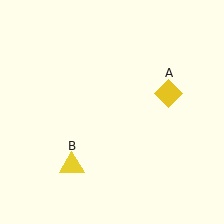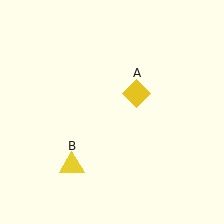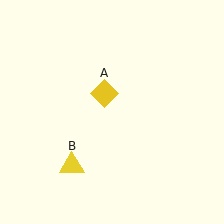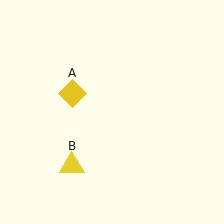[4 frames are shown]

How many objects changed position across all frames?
1 object changed position: yellow diamond (object A).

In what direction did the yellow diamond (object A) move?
The yellow diamond (object A) moved left.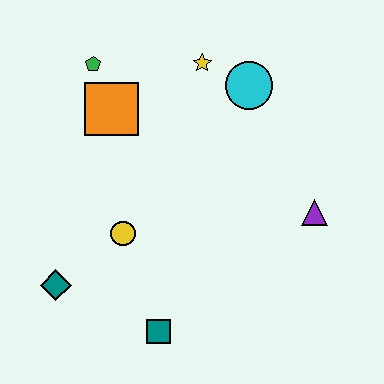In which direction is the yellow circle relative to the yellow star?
The yellow circle is below the yellow star.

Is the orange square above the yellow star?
No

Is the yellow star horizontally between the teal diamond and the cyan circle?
Yes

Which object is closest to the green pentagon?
The orange square is closest to the green pentagon.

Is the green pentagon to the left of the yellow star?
Yes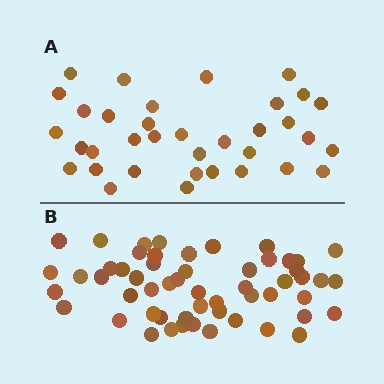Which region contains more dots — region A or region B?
Region B (the bottom region) has more dots.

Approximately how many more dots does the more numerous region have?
Region B has approximately 20 more dots than region A.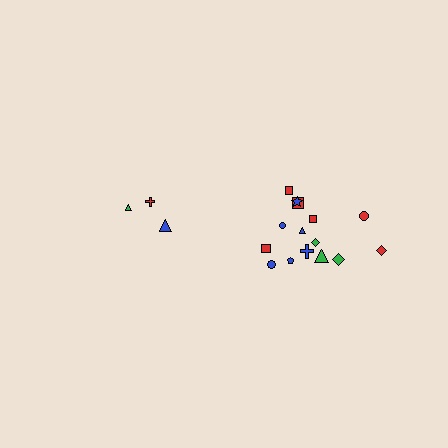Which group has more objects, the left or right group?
The right group.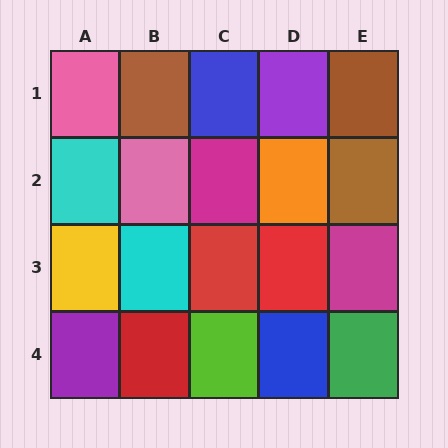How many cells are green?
1 cell is green.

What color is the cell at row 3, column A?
Yellow.